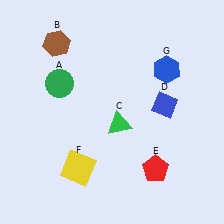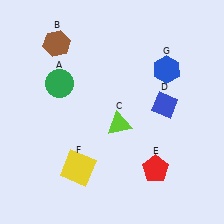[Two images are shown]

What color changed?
The triangle (C) changed from green in Image 1 to lime in Image 2.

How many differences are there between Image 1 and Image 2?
There is 1 difference between the two images.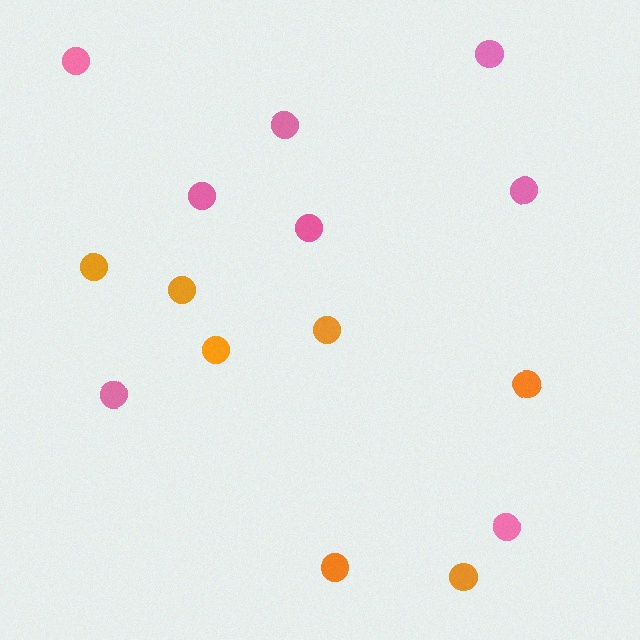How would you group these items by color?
There are 2 groups: one group of pink circles (8) and one group of orange circles (7).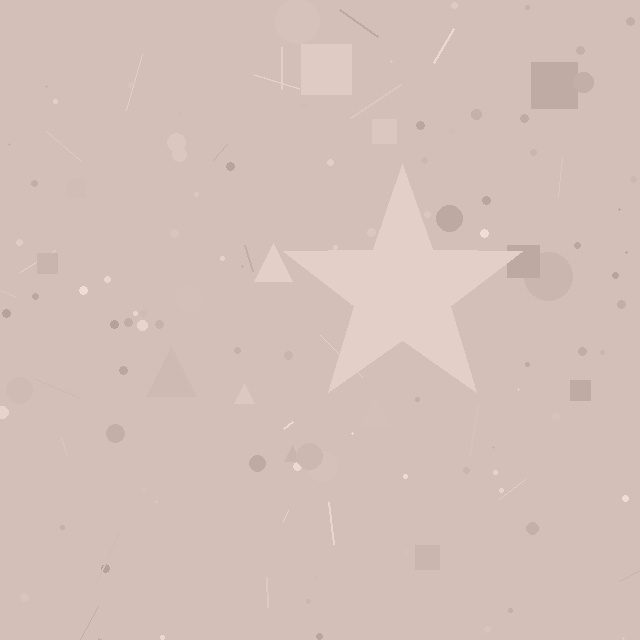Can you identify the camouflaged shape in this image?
The camouflaged shape is a star.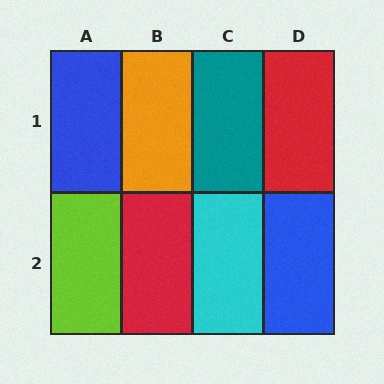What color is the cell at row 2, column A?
Lime.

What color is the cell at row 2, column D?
Blue.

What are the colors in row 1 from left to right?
Blue, orange, teal, red.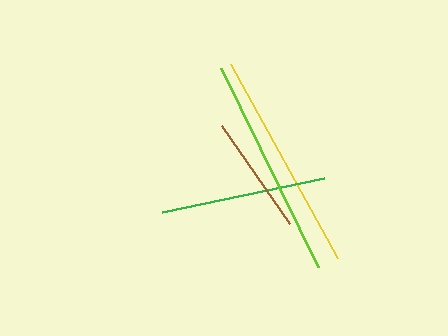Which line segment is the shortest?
The brown line is the shortest at approximately 120 pixels.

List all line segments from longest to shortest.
From longest to shortest: yellow, lime, green, brown.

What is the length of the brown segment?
The brown segment is approximately 120 pixels long.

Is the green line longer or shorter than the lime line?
The lime line is longer than the green line.